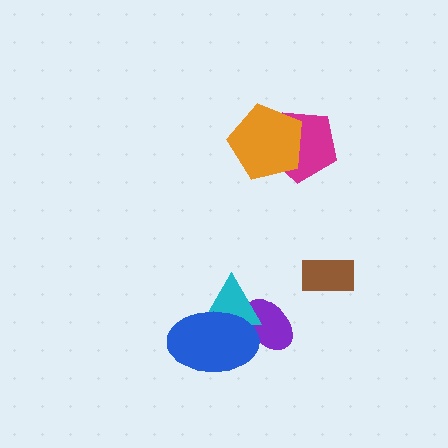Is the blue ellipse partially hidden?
No, no other shape covers it.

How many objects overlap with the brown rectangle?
0 objects overlap with the brown rectangle.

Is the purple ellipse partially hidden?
Yes, it is partially covered by another shape.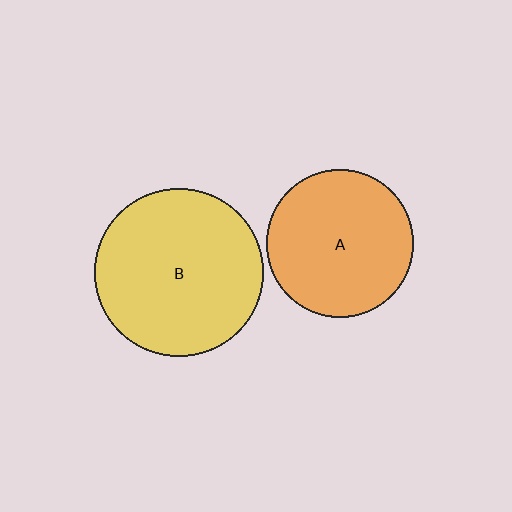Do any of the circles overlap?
No, none of the circles overlap.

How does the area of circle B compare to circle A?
Approximately 1.3 times.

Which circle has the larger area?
Circle B (yellow).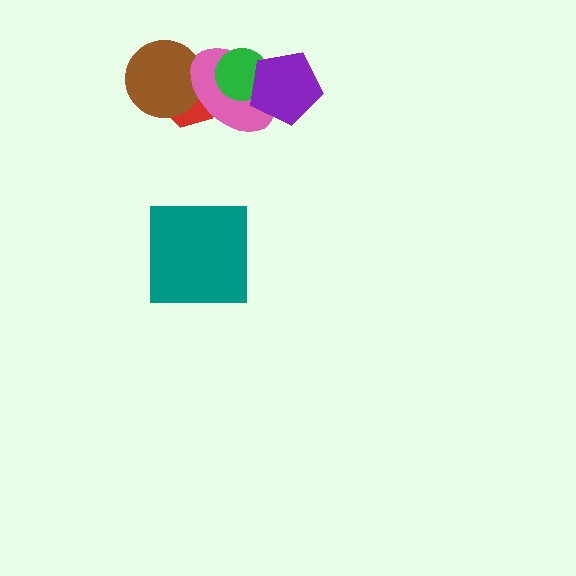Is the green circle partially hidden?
Yes, it is partially covered by another shape.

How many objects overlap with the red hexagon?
2 objects overlap with the red hexagon.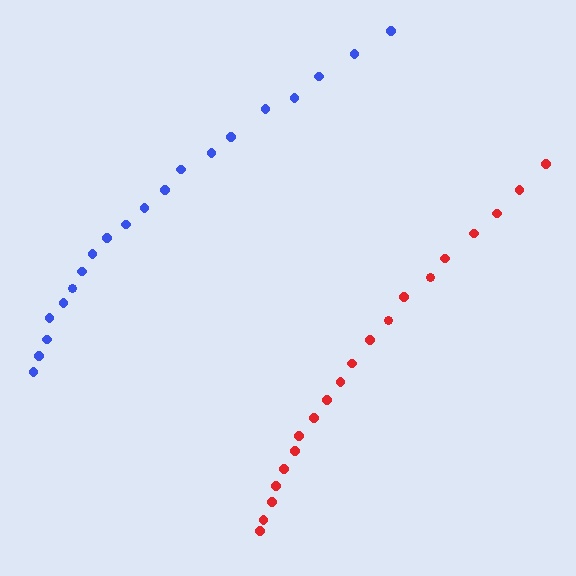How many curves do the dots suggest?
There are 2 distinct paths.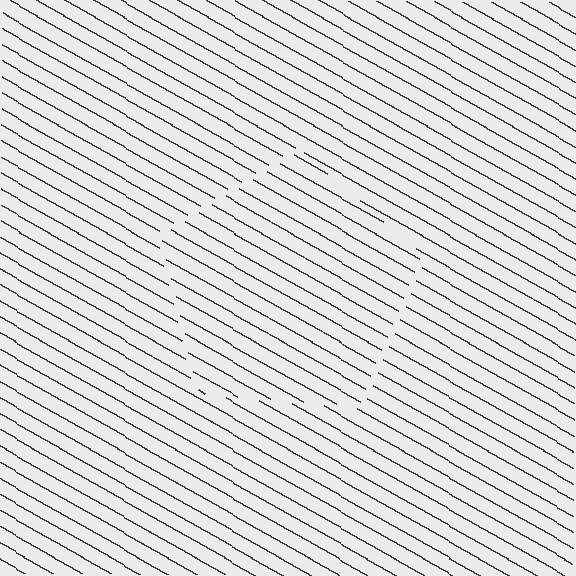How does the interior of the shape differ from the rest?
The interior of the shape contains the same grating, shifted by half a period — the contour is defined by the phase discontinuity where line-ends from the inner and outer gratings abut.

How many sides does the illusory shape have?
5 sides — the line-ends trace a pentagon.